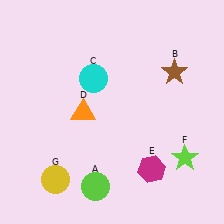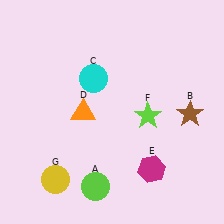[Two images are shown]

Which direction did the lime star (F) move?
The lime star (F) moved up.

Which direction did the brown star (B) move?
The brown star (B) moved down.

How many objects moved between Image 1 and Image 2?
2 objects moved between the two images.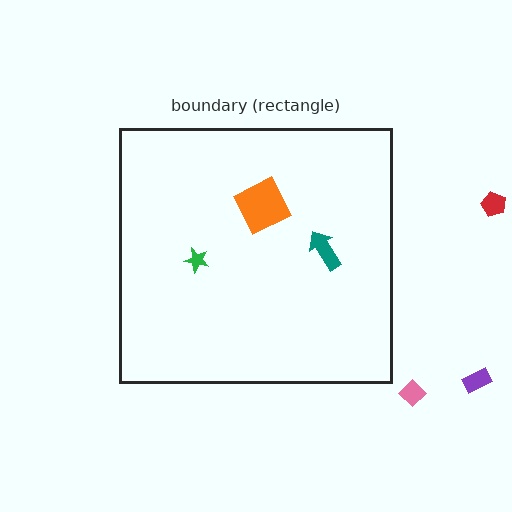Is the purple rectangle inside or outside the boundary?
Outside.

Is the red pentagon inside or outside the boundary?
Outside.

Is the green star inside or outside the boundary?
Inside.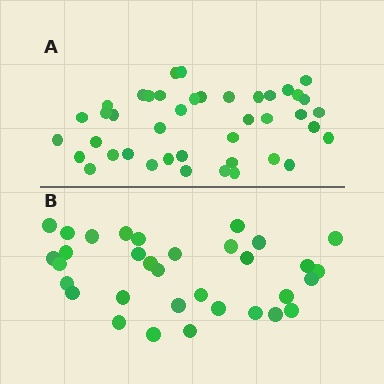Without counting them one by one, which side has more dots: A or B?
Region A (the top region) has more dots.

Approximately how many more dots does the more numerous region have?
Region A has roughly 8 or so more dots than region B.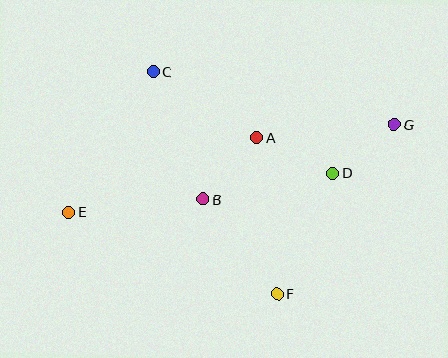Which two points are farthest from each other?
Points E and G are farthest from each other.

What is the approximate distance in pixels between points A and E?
The distance between A and E is approximately 202 pixels.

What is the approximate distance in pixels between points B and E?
The distance between B and E is approximately 135 pixels.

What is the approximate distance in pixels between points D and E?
The distance between D and E is approximately 267 pixels.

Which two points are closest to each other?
Points D and G are closest to each other.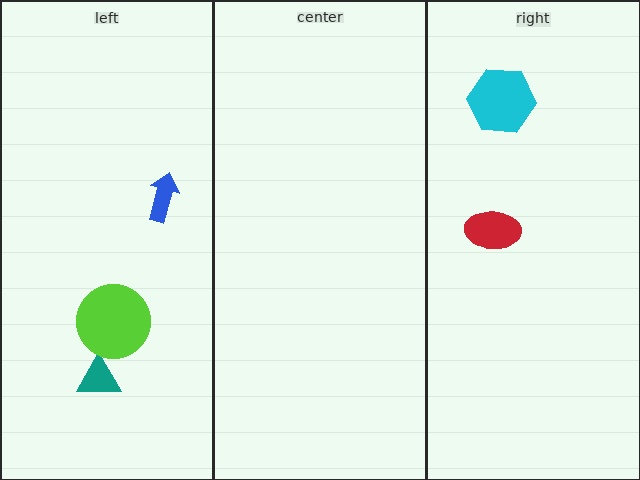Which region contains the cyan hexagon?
The right region.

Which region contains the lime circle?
The left region.